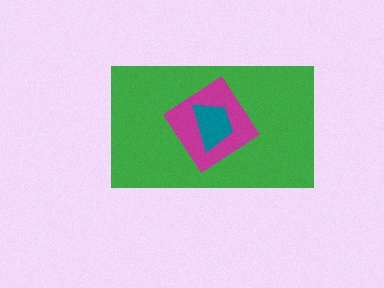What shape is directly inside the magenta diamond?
The teal trapezoid.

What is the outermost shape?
The green rectangle.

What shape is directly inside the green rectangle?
The magenta diamond.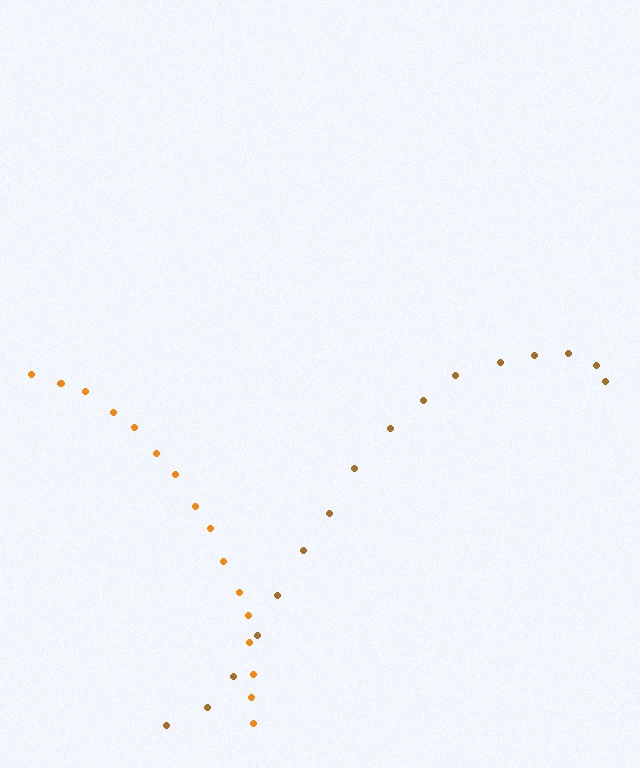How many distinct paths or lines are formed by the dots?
There are 2 distinct paths.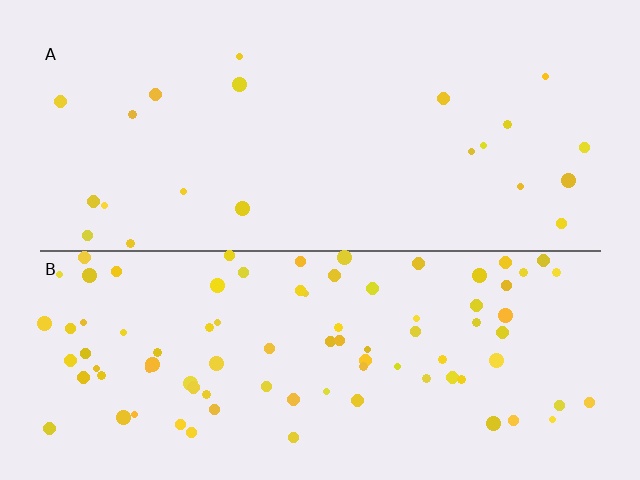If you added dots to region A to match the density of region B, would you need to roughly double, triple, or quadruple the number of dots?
Approximately quadruple.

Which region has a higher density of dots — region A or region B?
B (the bottom).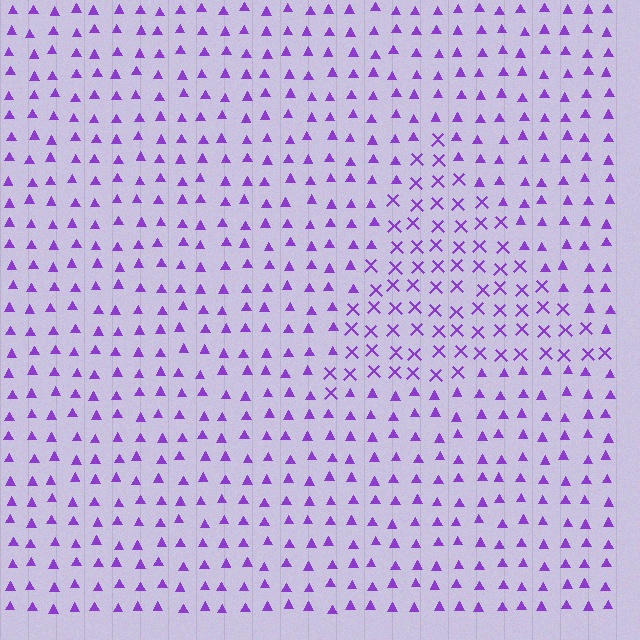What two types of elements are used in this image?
The image uses X marks inside the triangle region and triangles outside it.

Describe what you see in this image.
The image is filled with small purple elements arranged in a uniform grid. A triangle-shaped region contains X marks, while the surrounding area contains triangles. The boundary is defined purely by the change in element shape.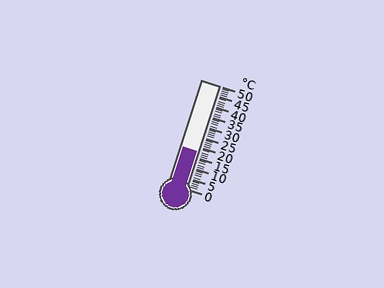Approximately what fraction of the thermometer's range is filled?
The thermometer is filled to approximately 35% of its range.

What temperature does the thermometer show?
The thermometer shows approximately 18°C.